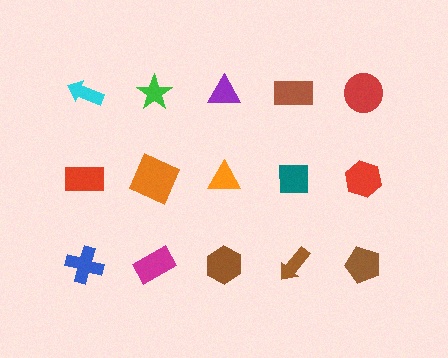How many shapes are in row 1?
5 shapes.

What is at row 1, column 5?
A red circle.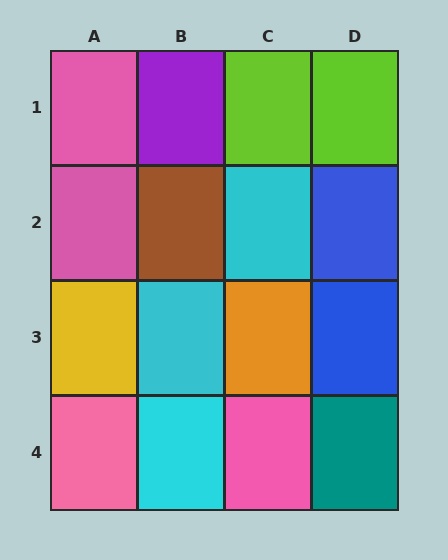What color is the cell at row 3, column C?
Orange.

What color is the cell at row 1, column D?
Lime.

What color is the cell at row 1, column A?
Pink.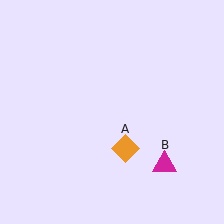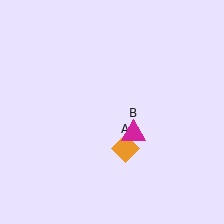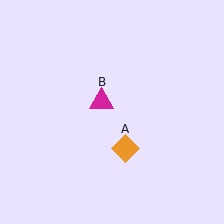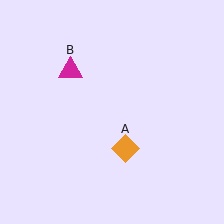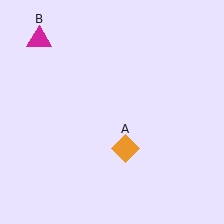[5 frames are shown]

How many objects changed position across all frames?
1 object changed position: magenta triangle (object B).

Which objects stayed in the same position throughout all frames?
Orange diamond (object A) remained stationary.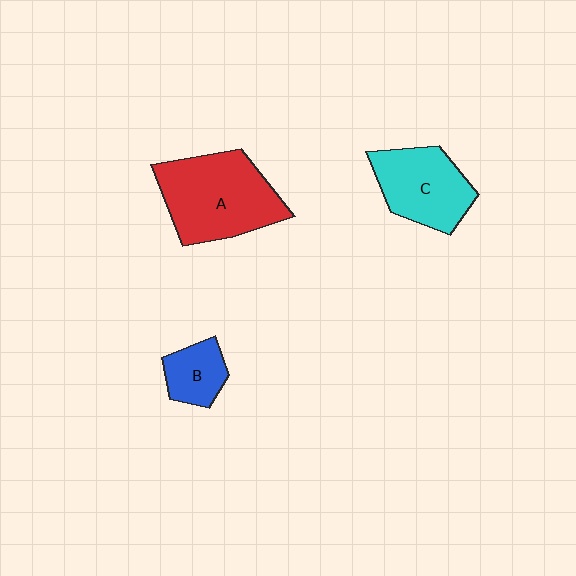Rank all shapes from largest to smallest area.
From largest to smallest: A (red), C (cyan), B (blue).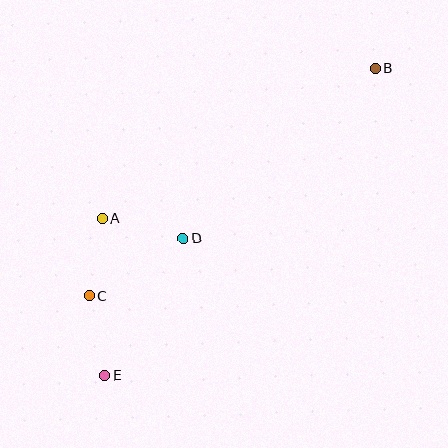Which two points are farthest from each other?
Points B and E are farthest from each other.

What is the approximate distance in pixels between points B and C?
The distance between B and C is approximately 365 pixels.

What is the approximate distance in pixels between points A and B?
The distance between A and B is approximately 312 pixels.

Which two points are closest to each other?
Points A and C are closest to each other.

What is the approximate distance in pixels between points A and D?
The distance between A and D is approximately 83 pixels.